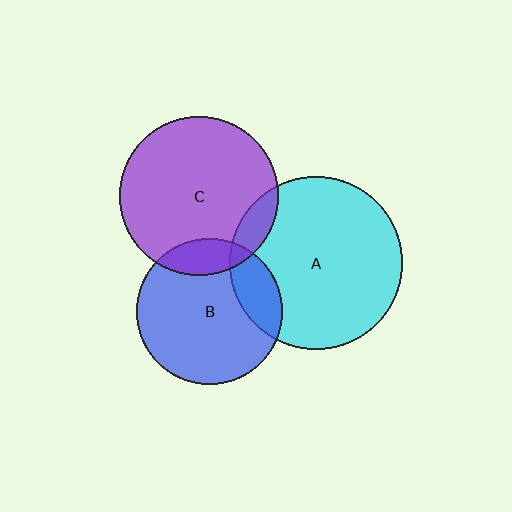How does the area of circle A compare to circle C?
Approximately 1.2 times.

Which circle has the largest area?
Circle A (cyan).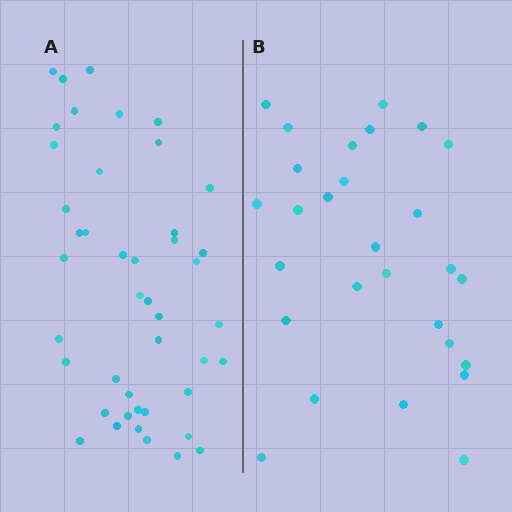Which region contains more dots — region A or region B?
Region A (the left region) has more dots.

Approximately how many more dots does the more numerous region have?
Region A has approximately 15 more dots than region B.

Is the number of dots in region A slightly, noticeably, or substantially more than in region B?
Region A has substantially more. The ratio is roughly 1.6 to 1.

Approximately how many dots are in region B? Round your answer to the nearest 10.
About 30 dots. (The exact count is 28, which rounds to 30.)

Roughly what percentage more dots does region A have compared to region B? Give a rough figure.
About 55% more.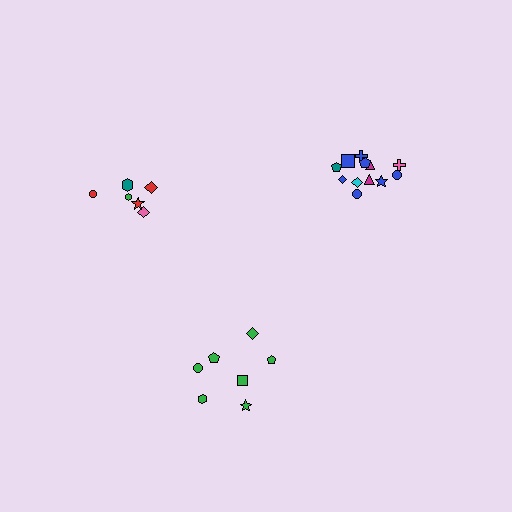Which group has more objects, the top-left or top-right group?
The top-right group.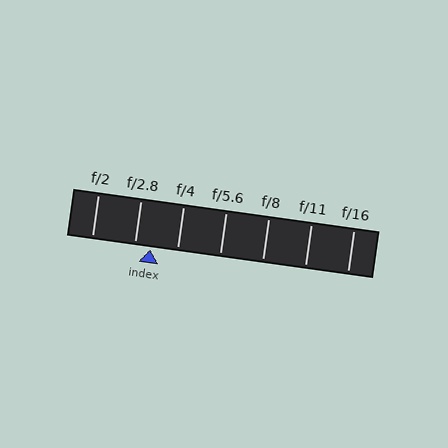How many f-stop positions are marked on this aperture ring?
There are 7 f-stop positions marked.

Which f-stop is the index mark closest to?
The index mark is closest to f/2.8.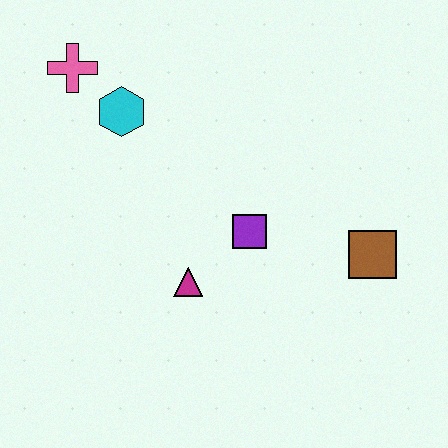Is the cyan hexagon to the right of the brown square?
No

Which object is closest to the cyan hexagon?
The pink cross is closest to the cyan hexagon.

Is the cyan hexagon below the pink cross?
Yes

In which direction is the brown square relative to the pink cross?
The brown square is to the right of the pink cross.